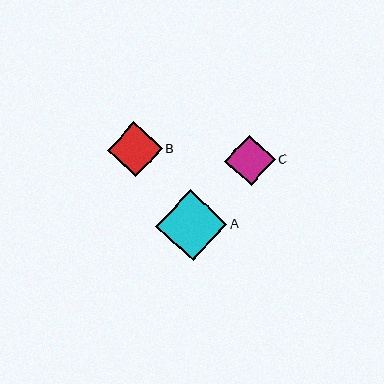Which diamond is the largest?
Diamond A is the largest with a size of approximately 72 pixels.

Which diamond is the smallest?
Diamond C is the smallest with a size of approximately 51 pixels.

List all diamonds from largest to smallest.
From largest to smallest: A, B, C.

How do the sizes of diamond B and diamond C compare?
Diamond B and diamond C are approximately the same size.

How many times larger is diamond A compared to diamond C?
Diamond A is approximately 1.4 times the size of diamond C.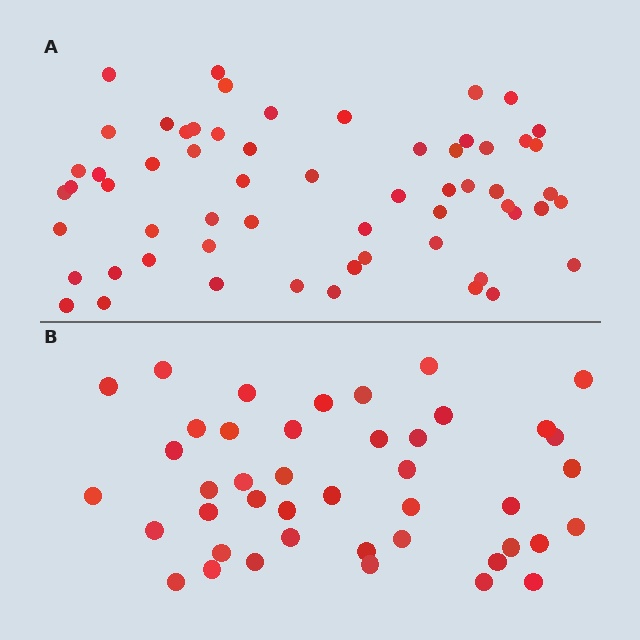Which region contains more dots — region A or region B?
Region A (the top region) has more dots.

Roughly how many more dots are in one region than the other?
Region A has approximately 15 more dots than region B.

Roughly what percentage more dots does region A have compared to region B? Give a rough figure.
About 40% more.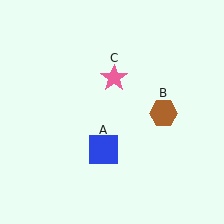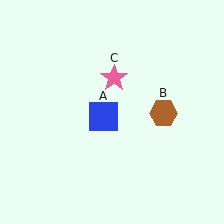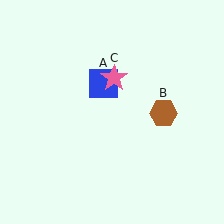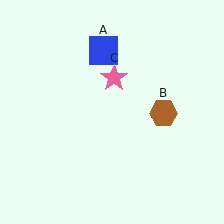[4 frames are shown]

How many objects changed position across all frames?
1 object changed position: blue square (object A).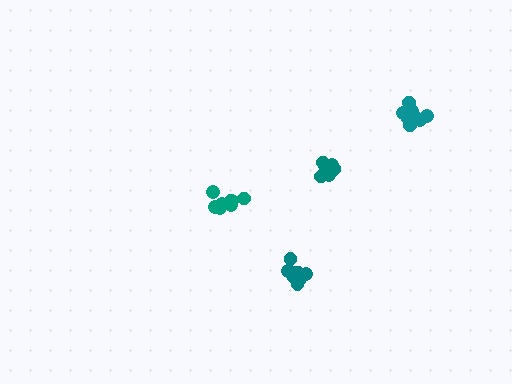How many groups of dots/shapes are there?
There are 4 groups.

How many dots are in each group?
Group 1: 9 dots, Group 2: 6 dots, Group 3: 8 dots, Group 4: 11 dots (34 total).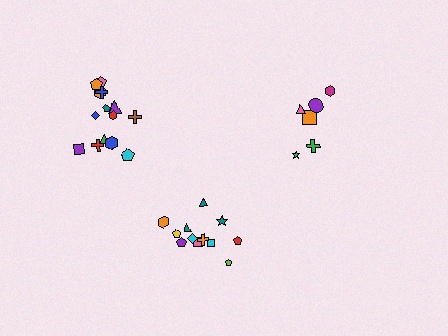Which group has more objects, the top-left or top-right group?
The top-left group.